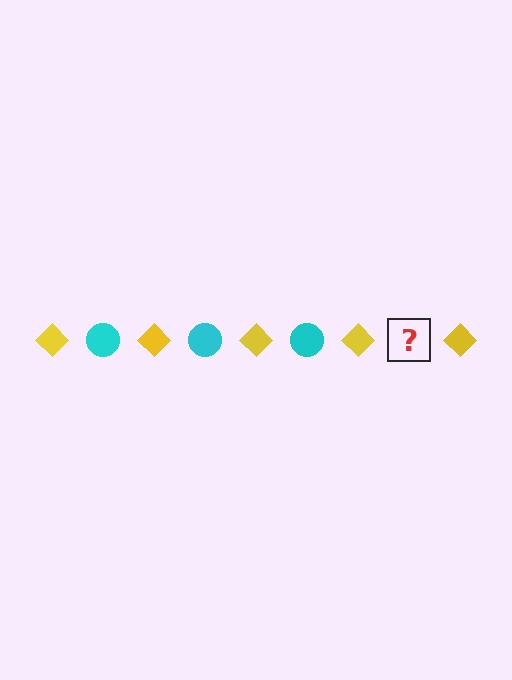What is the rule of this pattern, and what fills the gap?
The rule is that the pattern alternates between yellow diamond and cyan circle. The gap should be filled with a cyan circle.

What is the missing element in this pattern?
The missing element is a cyan circle.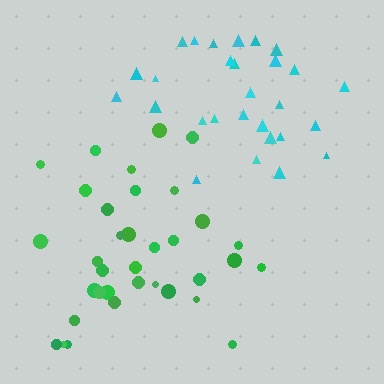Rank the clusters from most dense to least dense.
green, cyan.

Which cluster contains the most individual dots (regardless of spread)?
Green (35).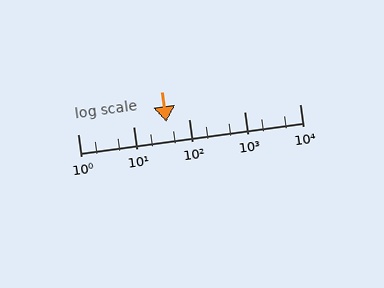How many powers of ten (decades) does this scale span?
The scale spans 4 decades, from 1 to 10000.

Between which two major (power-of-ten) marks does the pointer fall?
The pointer is between 10 and 100.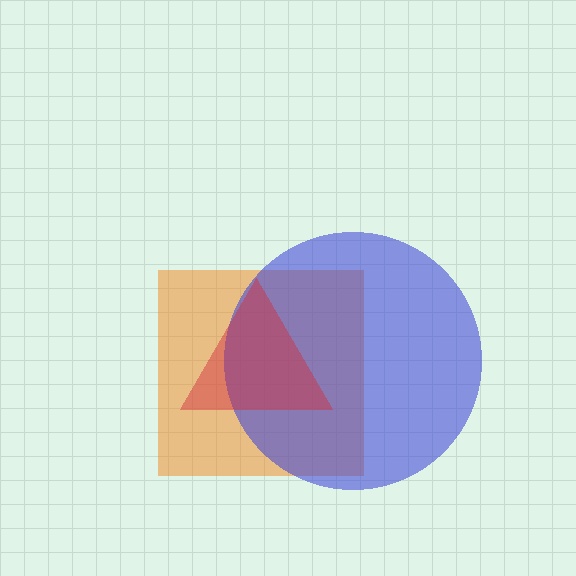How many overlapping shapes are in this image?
There are 3 overlapping shapes in the image.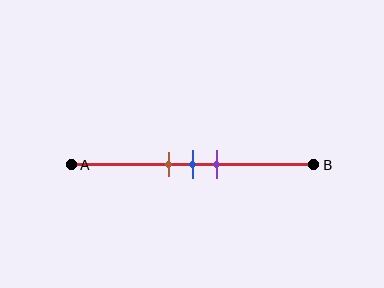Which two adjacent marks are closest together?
The brown and blue marks are the closest adjacent pair.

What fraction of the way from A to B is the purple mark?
The purple mark is approximately 60% (0.6) of the way from A to B.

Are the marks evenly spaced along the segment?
Yes, the marks are approximately evenly spaced.